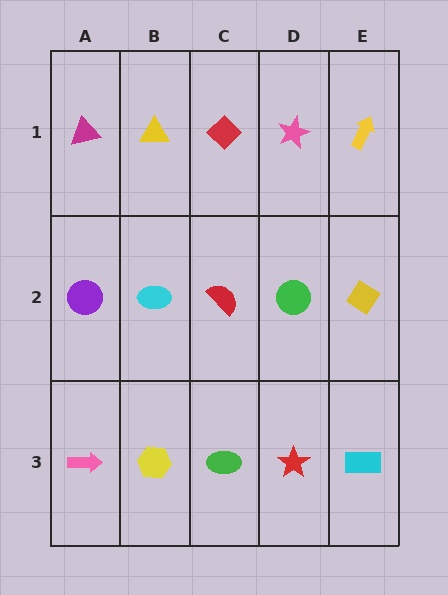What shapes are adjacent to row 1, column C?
A red semicircle (row 2, column C), a yellow triangle (row 1, column B), a pink star (row 1, column D).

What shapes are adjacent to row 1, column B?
A cyan ellipse (row 2, column B), a magenta triangle (row 1, column A), a red diamond (row 1, column C).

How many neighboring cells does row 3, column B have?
3.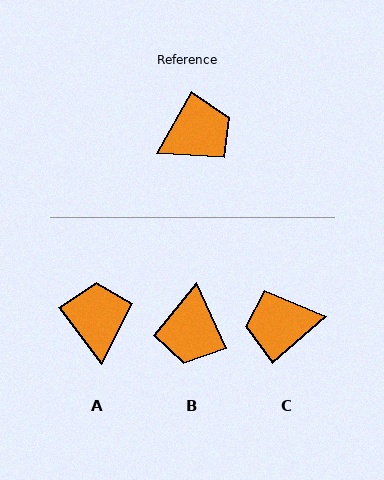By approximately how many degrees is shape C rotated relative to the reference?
Approximately 161 degrees counter-clockwise.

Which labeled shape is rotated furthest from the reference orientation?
C, about 161 degrees away.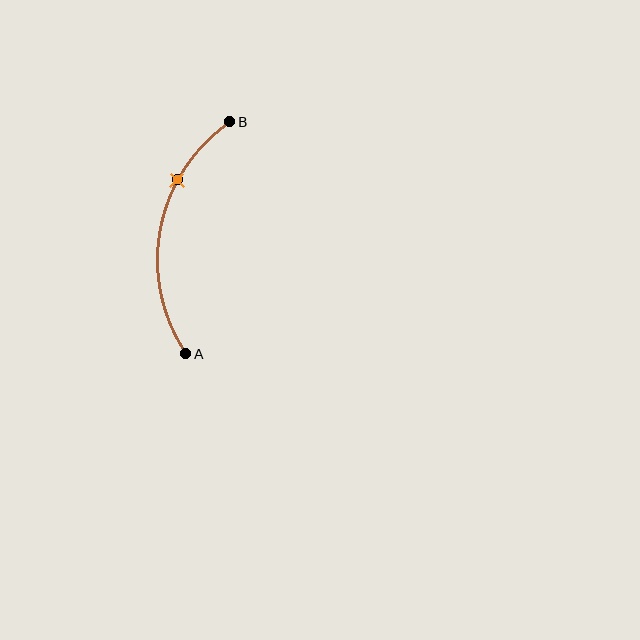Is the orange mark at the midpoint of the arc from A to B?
No. The orange mark lies on the arc but is closer to endpoint B. The arc midpoint would be at the point on the curve equidistant along the arc from both A and B.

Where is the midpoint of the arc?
The arc midpoint is the point on the curve farthest from the straight line joining A and B. It sits to the left of that line.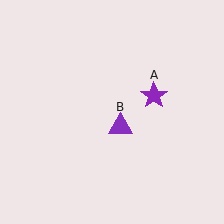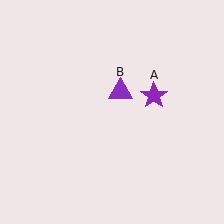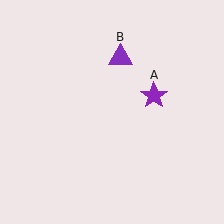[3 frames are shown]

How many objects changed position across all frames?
1 object changed position: purple triangle (object B).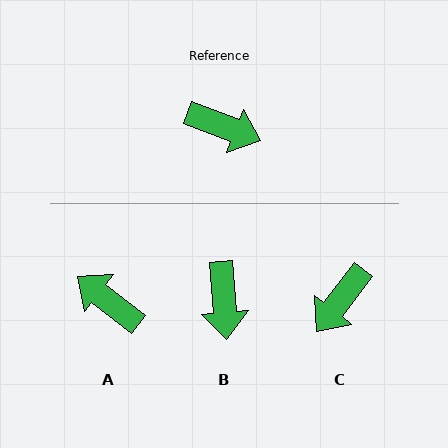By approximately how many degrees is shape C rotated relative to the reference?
Approximately 106 degrees clockwise.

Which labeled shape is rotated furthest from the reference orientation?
A, about 163 degrees away.